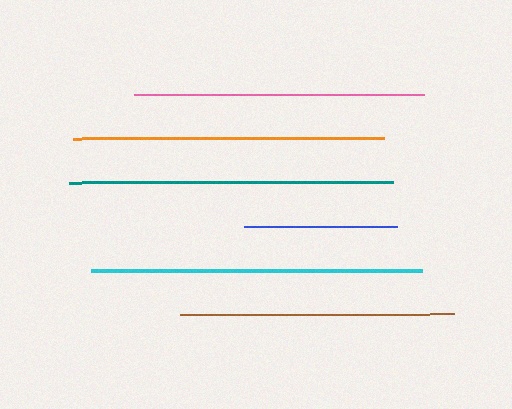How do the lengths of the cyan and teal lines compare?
The cyan and teal lines are approximately the same length.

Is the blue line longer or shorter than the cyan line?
The cyan line is longer than the blue line.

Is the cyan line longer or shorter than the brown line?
The cyan line is longer than the brown line.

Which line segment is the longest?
The cyan line is the longest at approximately 331 pixels.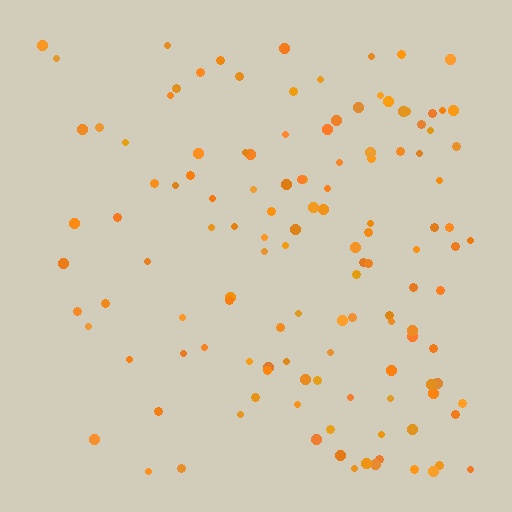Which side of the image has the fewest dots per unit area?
The left.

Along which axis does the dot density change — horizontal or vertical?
Horizontal.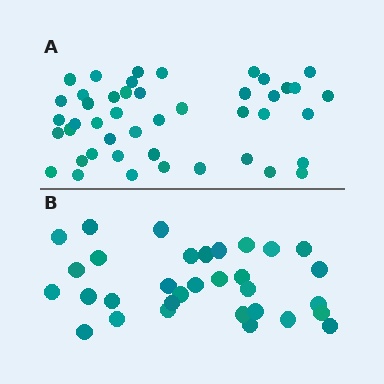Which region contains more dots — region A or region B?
Region A (the top region) has more dots.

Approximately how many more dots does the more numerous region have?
Region A has approximately 15 more dots than region B.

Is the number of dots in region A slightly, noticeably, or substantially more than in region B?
Region A has noticeably more, but not dramatically so. The ratio is roughly 1.4 to 1.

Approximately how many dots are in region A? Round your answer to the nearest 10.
About 40 dots. (The exact count is 45, which rounds to 40.)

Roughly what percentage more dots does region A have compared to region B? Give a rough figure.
About 40% more.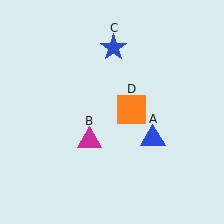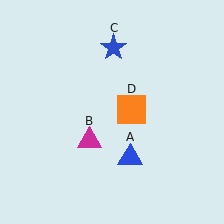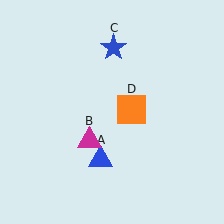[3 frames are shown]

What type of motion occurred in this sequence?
The blue triangle (object A) rotated clockwise around the center of the scene.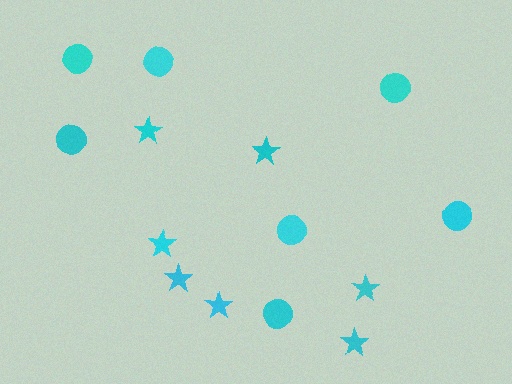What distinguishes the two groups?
There are 2 groups: one group of circles (7) and one group of stars (7).